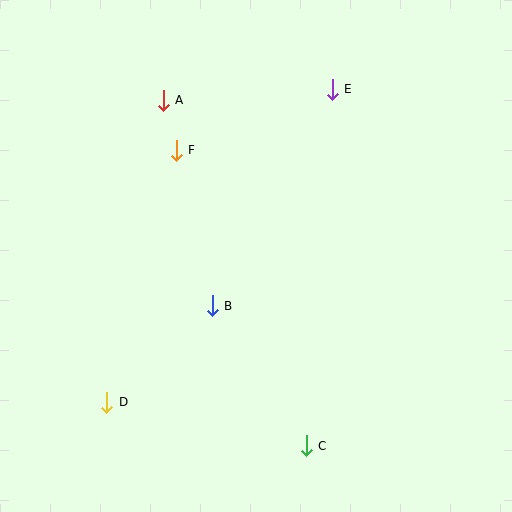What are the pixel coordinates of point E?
Point E is at (332, 89).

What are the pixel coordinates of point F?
Point F is at (176, 150).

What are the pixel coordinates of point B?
Point B is at (212, 306).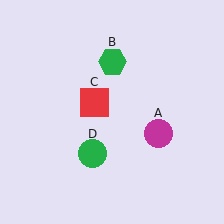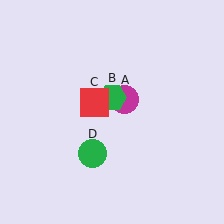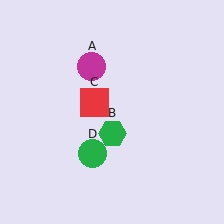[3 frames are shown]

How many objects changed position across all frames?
2 objects changed position: magenta circle (object A), green hexagon (object B).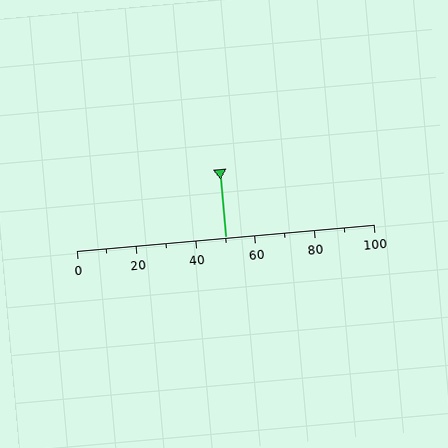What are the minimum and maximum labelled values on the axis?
The axis runs from 0 to 100.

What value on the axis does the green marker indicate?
The marker indicates approximately 50.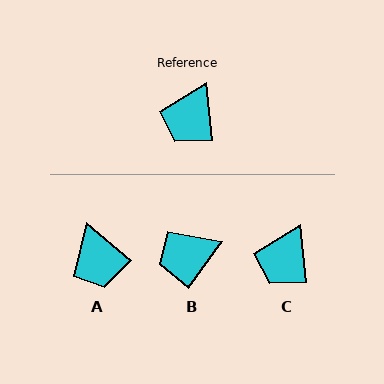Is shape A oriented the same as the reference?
No, it is off by about 44 degrees.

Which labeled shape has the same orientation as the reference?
C.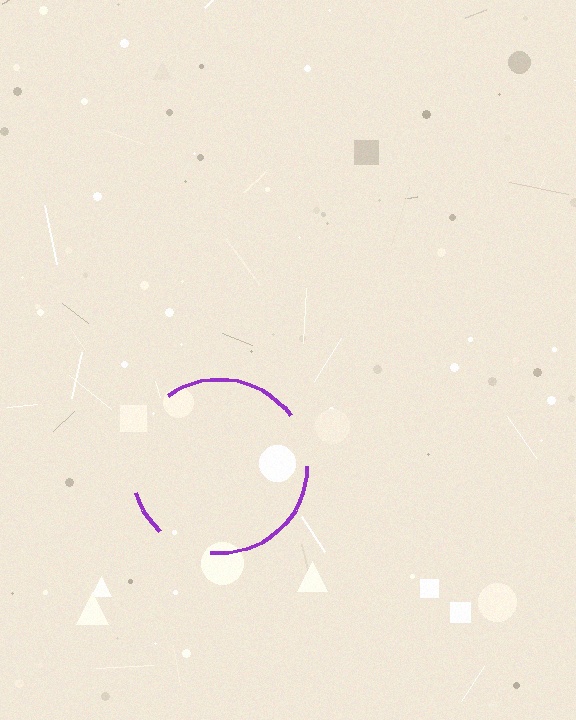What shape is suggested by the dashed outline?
The dashed outline suggests a circle.